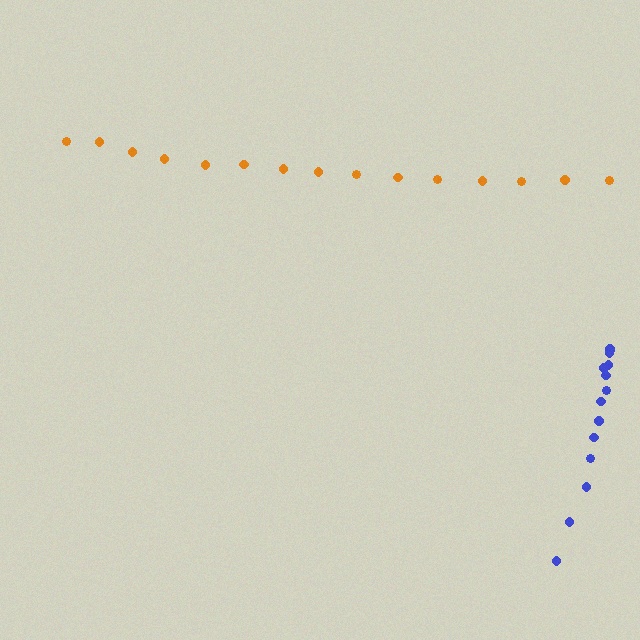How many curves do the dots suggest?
There are 2 distinct paths.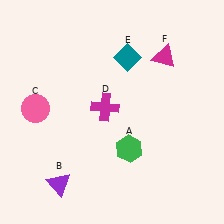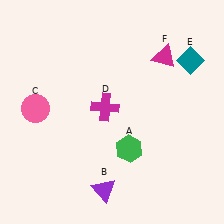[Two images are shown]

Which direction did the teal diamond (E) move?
The teal diamond (E) moved right.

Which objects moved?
The objects that moved are: the purple triangle (B), the teal diamond (E).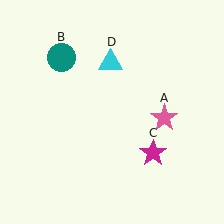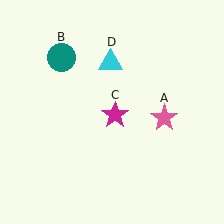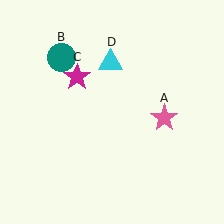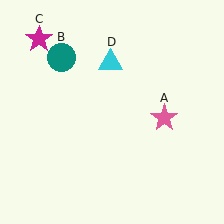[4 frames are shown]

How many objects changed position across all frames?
1 object changed position: magenta star (object C).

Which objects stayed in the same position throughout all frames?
Pink star (object A) and teal circle (object B) and cyan triangle (object D) remained stationary.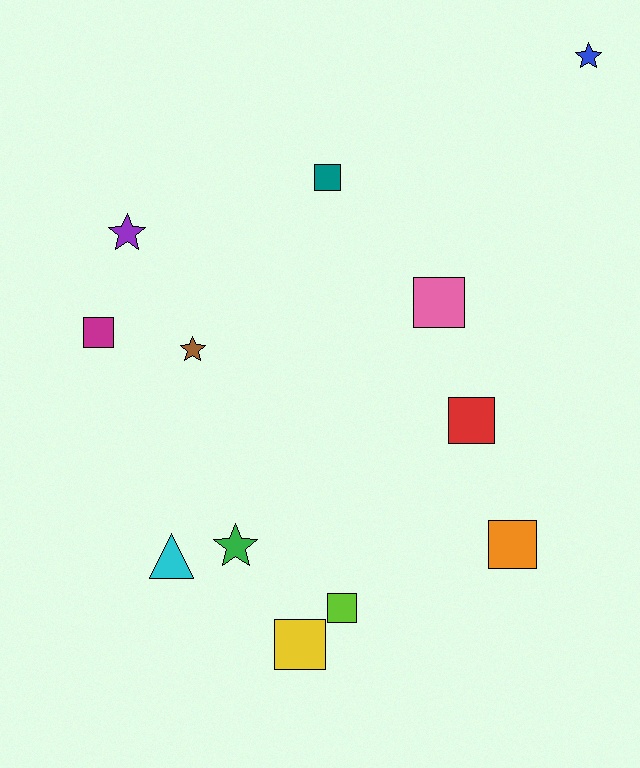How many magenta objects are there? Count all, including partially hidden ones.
There is 1 magenta object.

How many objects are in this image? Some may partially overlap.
There are 12 objects.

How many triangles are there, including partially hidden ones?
There is 1 triangle.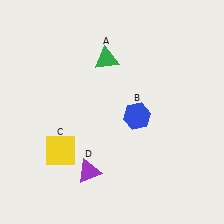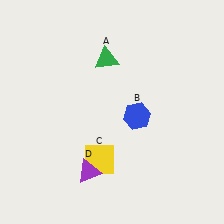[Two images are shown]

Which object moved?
The yellow square (C) moved right.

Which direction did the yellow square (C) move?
The yellow square (C) moved right.